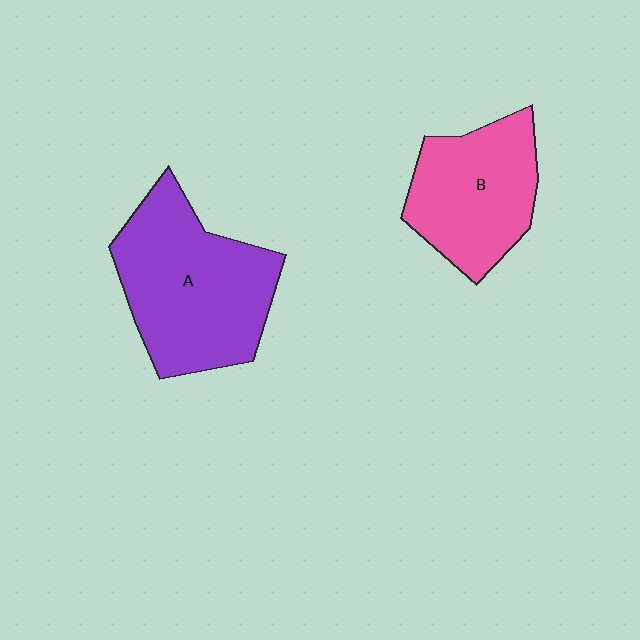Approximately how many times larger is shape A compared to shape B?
Approximately 1.4 times.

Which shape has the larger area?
Shape A (purple).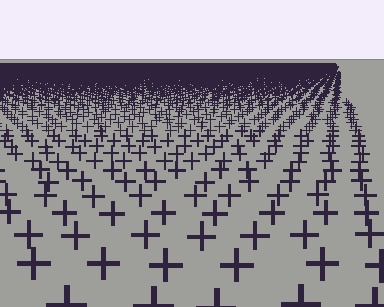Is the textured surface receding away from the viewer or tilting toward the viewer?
The surface is receding away from the viewer. Texture elements get smaller and denser toward the top.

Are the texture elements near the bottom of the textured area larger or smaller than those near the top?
Larger. Near the bottom, elements are closer to the viewer and appear at a bigger on-screen size.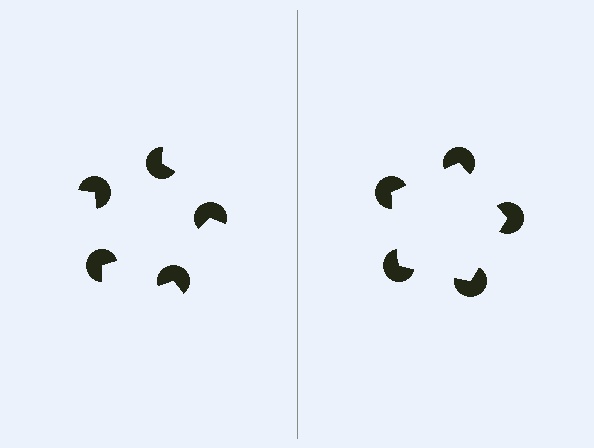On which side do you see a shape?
An illusory pentagon appears on the right side. On the left side the wedge cuts are rotated, so no coherent shape forms.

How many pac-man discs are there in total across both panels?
10 — 5 on each side.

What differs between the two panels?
The pac-man discs are positioned identically on both sides; only the wedge orientations differ. On the right they align to a pentagon; on the left they are misaligned.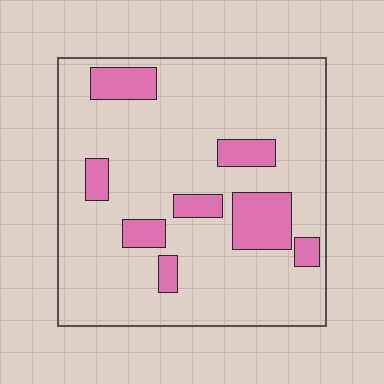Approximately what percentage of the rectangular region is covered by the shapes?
Approximately 15%.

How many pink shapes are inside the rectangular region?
8.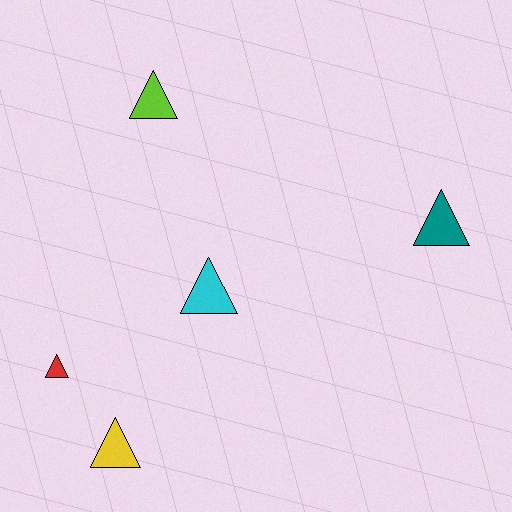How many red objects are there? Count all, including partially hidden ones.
There is 1 red object.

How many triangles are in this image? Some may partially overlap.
There are 5 triangles.